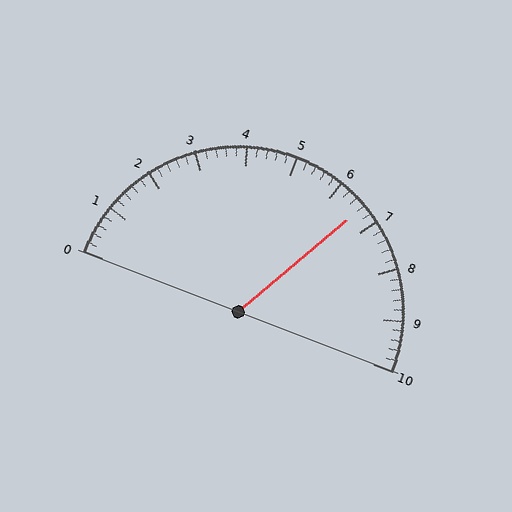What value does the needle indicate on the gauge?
The needle indicates approximately 6.6.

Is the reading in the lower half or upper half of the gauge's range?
The reading is in the upper half of the range (0 to 10).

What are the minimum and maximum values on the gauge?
The gauge ranges from 0 to 10.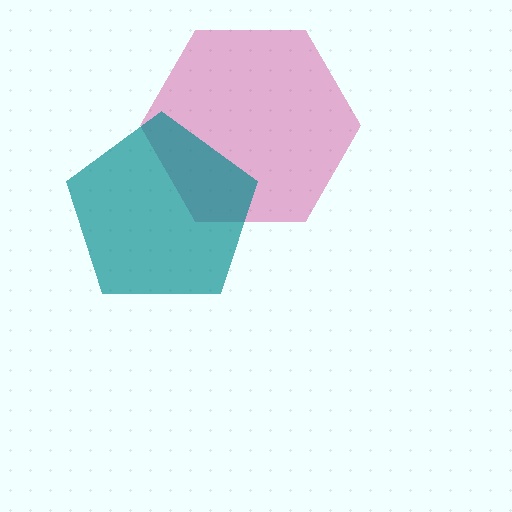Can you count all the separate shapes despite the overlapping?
Yes, there are 2 separate shapes.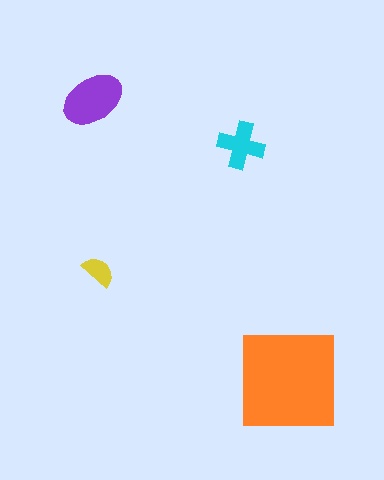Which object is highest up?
The purple ellipse is topmost.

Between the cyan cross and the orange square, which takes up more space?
The orange square.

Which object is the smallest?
The yellow semicircle.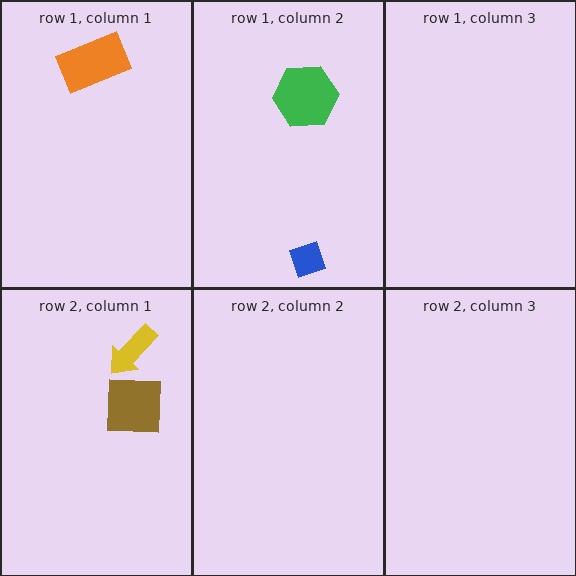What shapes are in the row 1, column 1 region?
The orange rectangle.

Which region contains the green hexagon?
The row 1, column 2 region.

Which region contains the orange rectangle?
The row 1, column 1 region.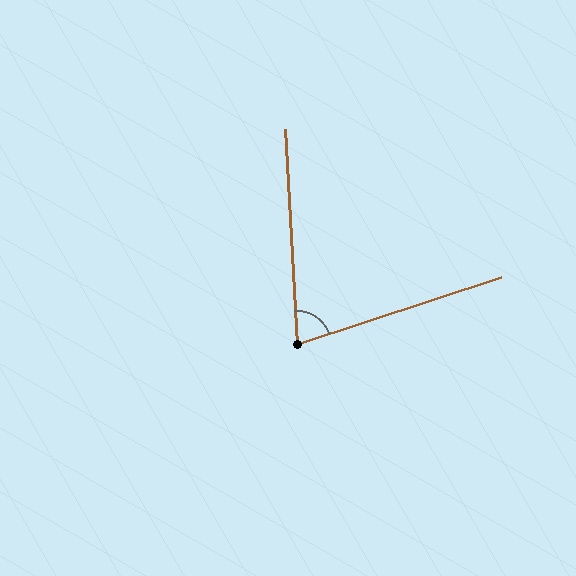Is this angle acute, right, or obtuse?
It is acute.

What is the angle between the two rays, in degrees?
Approximately 75 degrees.